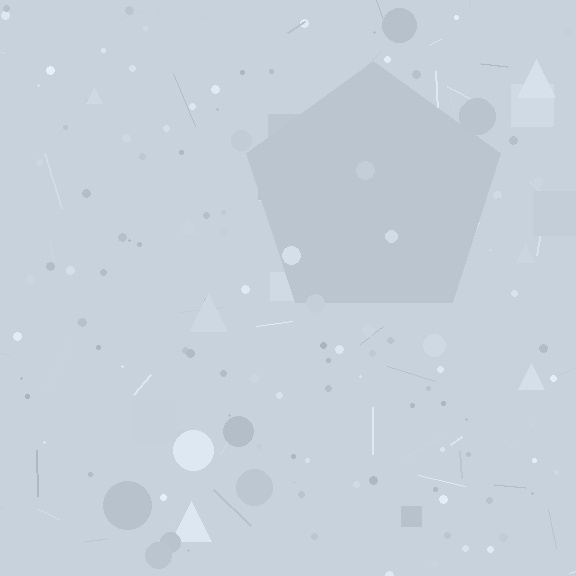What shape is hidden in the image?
A pentagon is hidden in the image.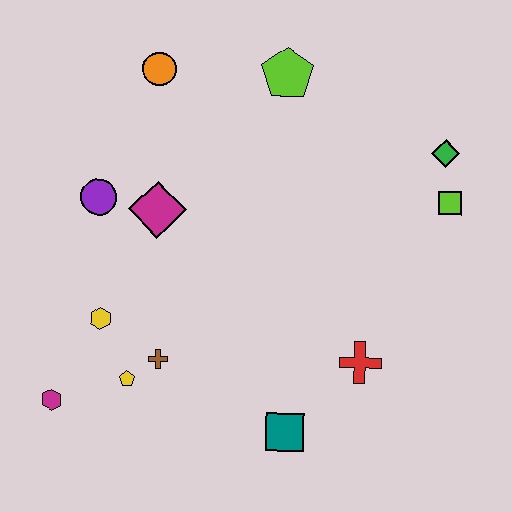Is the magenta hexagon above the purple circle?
No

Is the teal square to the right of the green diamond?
No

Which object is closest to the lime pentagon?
The orange circle is closest to the lime pentagon.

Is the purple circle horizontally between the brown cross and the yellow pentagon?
No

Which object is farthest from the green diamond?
The magenta hexagon is farthest from the green diamond.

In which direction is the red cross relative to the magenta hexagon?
The red cross is to the right of the magenta hexagon.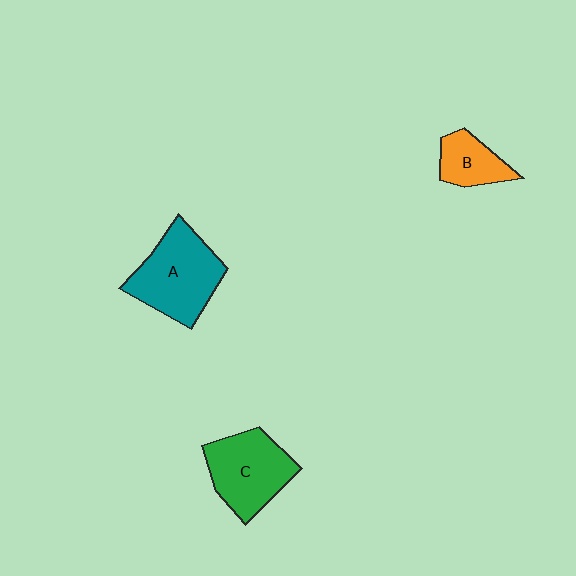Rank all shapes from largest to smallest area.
From largest to smallest: A (teal), C (green), B (orange).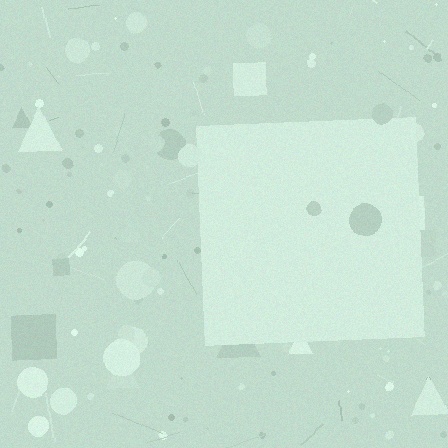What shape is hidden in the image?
A square is hidden in the image.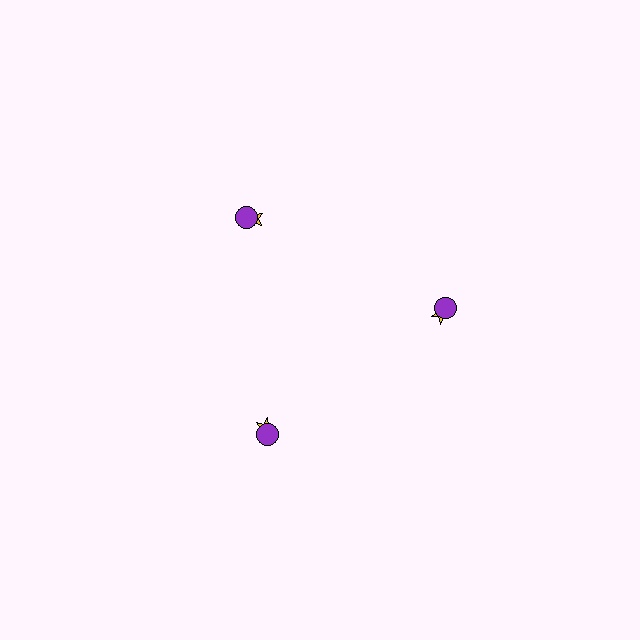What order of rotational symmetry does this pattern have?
This pattern has 3-fold rotational symmetry.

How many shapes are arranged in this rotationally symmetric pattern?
There are 6 shapes, arranged in 3 groups of 2.